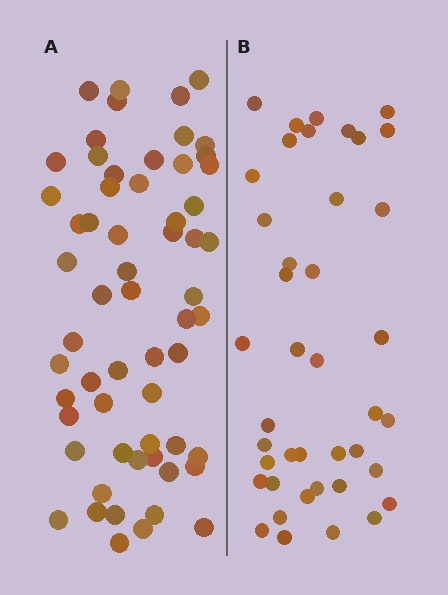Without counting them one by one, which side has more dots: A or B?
Region A (the left region) has more dots.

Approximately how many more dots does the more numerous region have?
Region A has approximately 20 more dots than region B.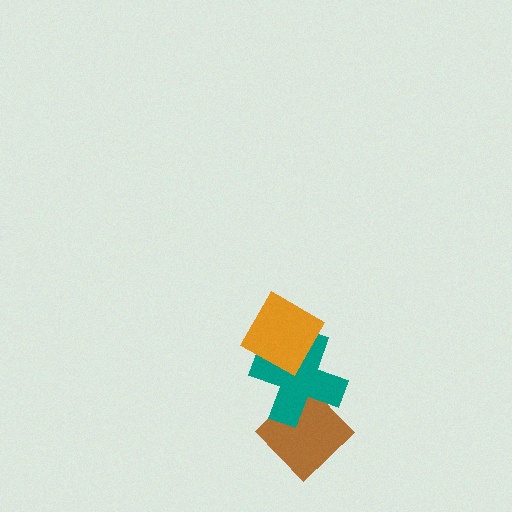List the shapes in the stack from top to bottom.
From top to bottom: the orange diamond, the teal cross, the brown diamond.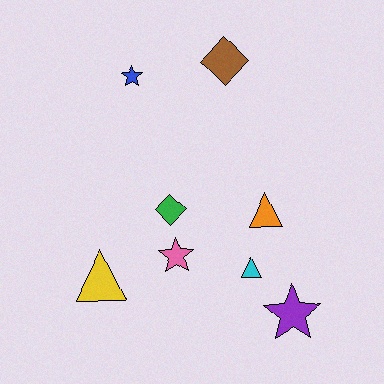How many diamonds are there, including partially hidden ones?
There are 2 diamonds.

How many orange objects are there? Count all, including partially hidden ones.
There is 1 orange object.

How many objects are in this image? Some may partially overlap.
There are 8 objects.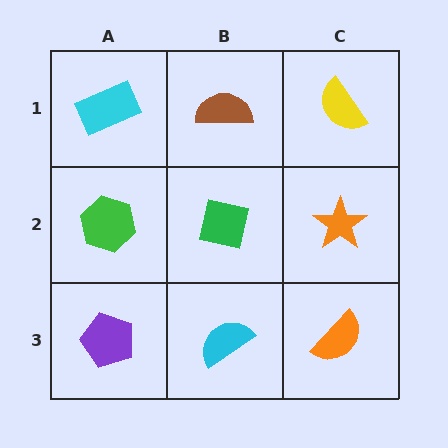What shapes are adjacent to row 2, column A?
A cyan rectangle (row 1, column A), a purple pentagon (row 3, column A), a green square (row 2, column B).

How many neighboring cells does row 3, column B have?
3.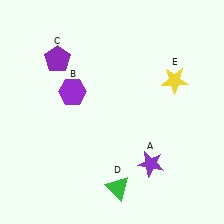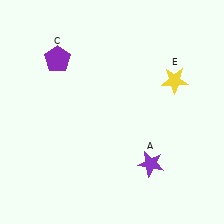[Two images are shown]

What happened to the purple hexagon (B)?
The purple hexagon (B) was removed in Image 2. It was in the top-left area of Image 1.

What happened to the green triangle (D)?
The green triangle (D) was removed in Image 2. It was in the bottom-right area of Image 1.